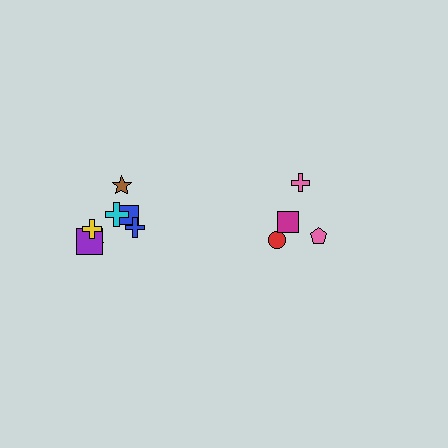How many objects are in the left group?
There are 7 objects.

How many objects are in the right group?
There are 4 objects.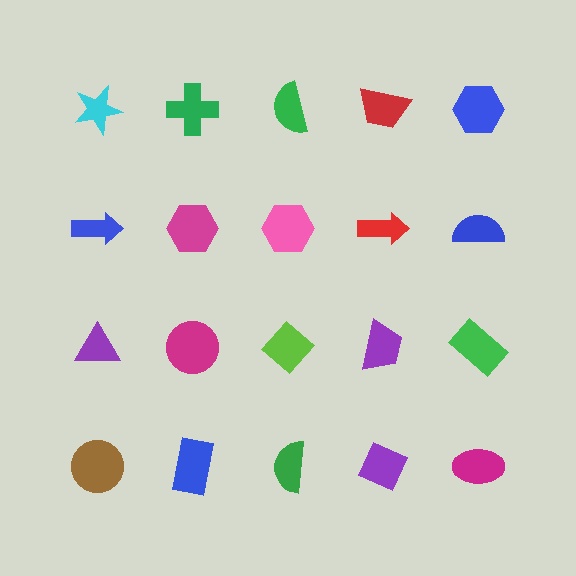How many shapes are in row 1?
5 shapes.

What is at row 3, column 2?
A magenta circle.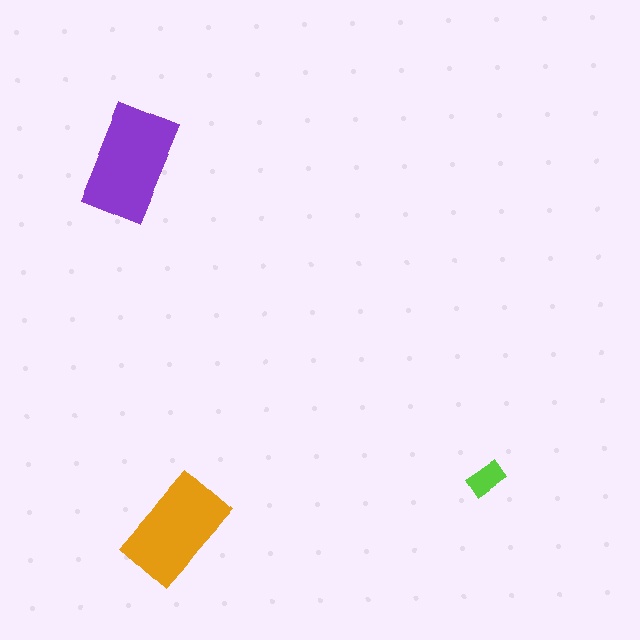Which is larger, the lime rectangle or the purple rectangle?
The purple one.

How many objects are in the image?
There are 3 objects in the image.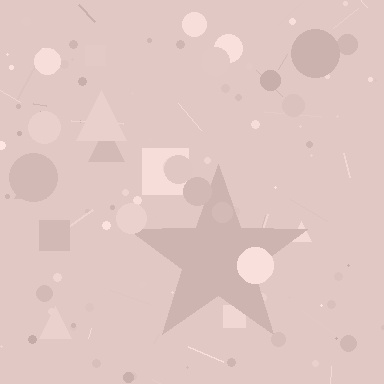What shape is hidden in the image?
A star is hidden in the image.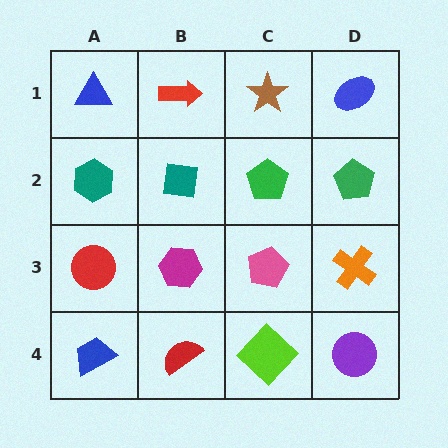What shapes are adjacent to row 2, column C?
A brown star (row 1, column C), a pink pentagon (row 3, column C), a teal square (row 2, column B), a green pentagon (row 2, column D).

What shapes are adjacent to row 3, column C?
A green pentagon (row 2, column C), a lime diamond (row 4, column C), a magenta hexagon (row 3, column B), an orange cross (row 3, column D).